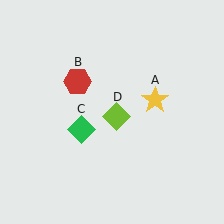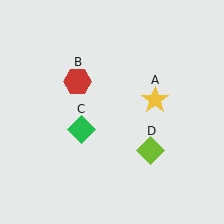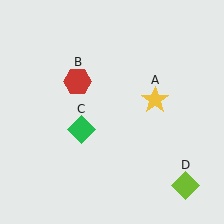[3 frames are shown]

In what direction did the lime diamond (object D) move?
The lime diamond (object D) moved down and to the right.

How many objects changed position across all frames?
1 object changed position: lime diamond (object D).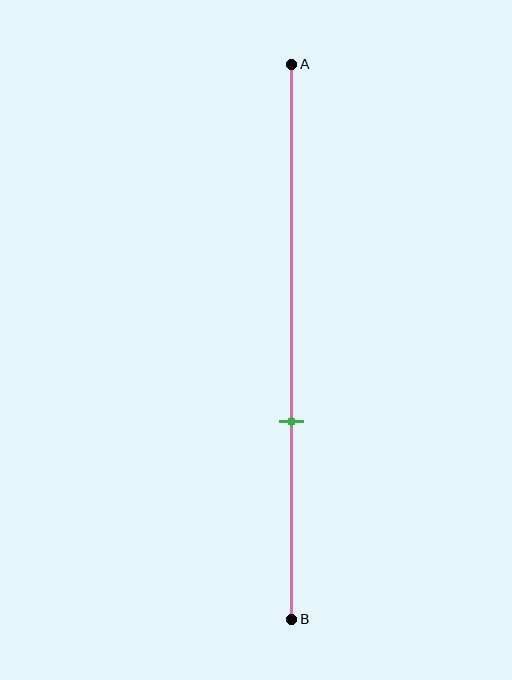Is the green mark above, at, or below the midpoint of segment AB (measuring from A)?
The green mark is below the midpoint of segment AB.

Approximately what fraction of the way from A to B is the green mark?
The green mark is approximately 65% of the way from A to B.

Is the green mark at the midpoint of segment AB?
No, the mark is at about 65% from A, not at the 50% midpoint.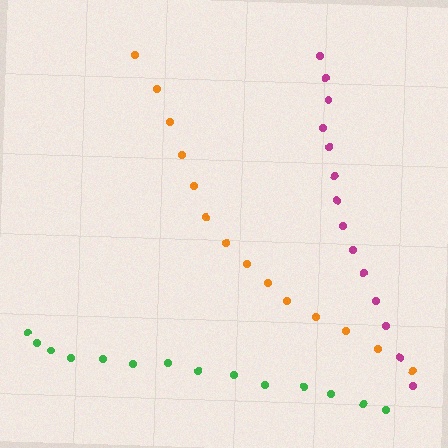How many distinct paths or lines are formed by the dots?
There are 3 distinct paths.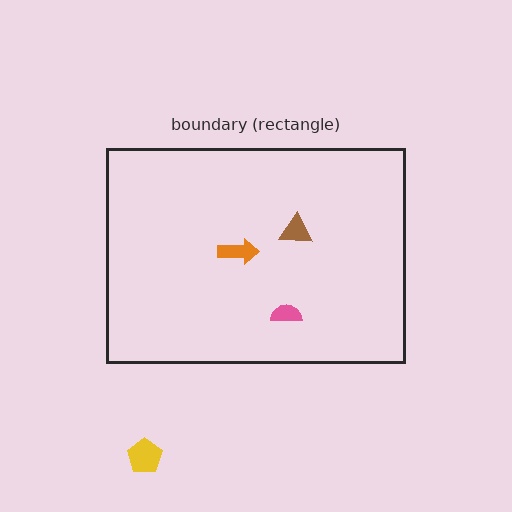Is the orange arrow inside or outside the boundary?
Inside.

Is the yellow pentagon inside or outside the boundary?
Outside.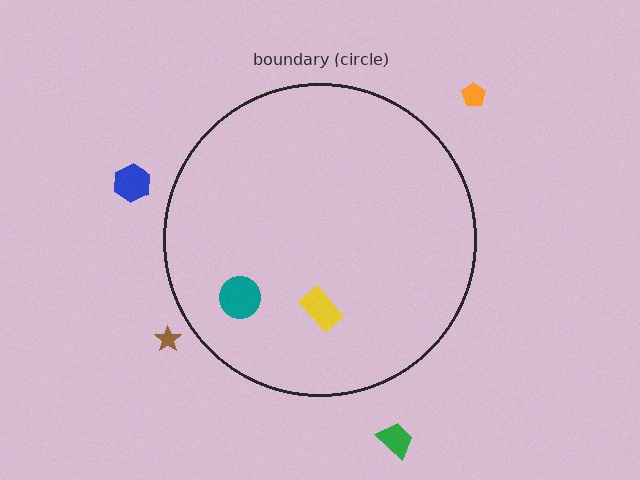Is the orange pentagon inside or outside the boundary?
Outside.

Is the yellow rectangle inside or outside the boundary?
Inside.